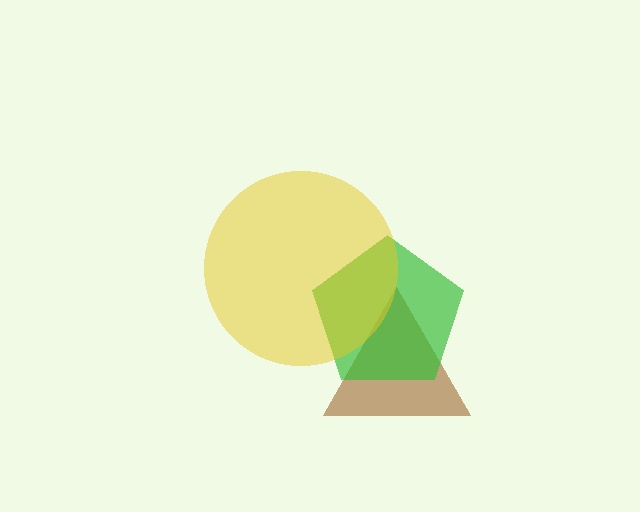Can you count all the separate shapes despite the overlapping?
Yes, there are 3 separate shapes.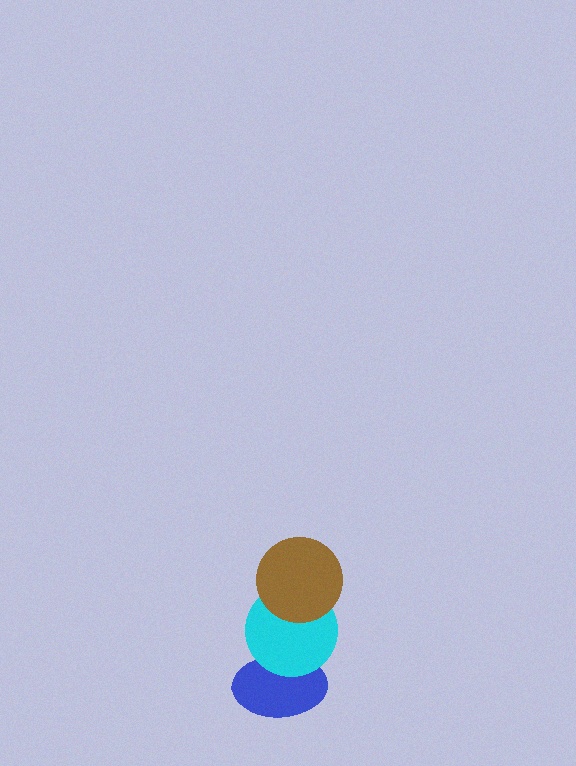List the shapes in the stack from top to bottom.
From top to bottom: the brown circle, the cyan circle, the blue ellipse.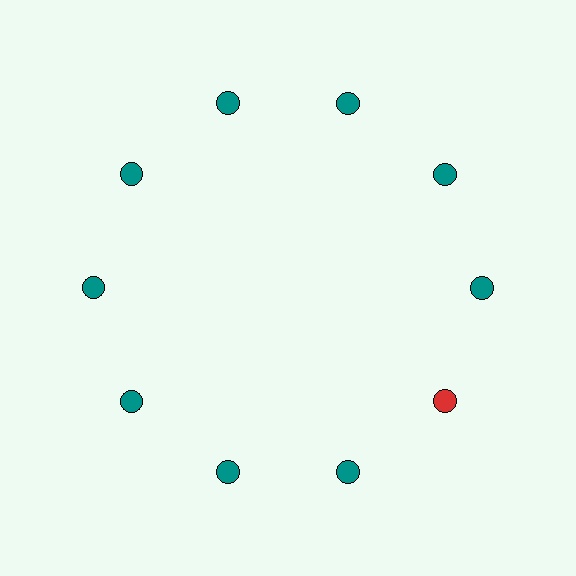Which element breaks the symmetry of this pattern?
The red circle at roughly the 4 o'clock position breaks the symmetry. All other shapes are teal circles.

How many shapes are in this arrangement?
There are 10 shapes arranged in a ring pattern.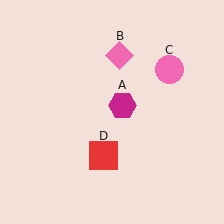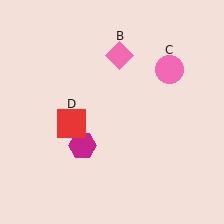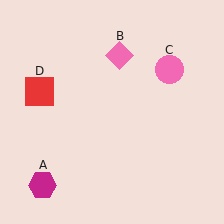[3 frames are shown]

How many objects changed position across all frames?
2 objects changed position: magenta hexagon (object A), red square (object D).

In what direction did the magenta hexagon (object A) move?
The magenta hexagon (object A) moved down and to the left.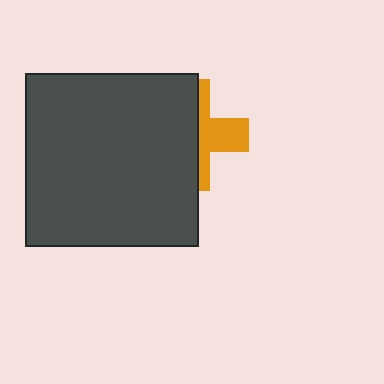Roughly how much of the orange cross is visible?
A small part of it is visible (roughly 38%).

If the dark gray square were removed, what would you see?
You would see the complete orange cross.